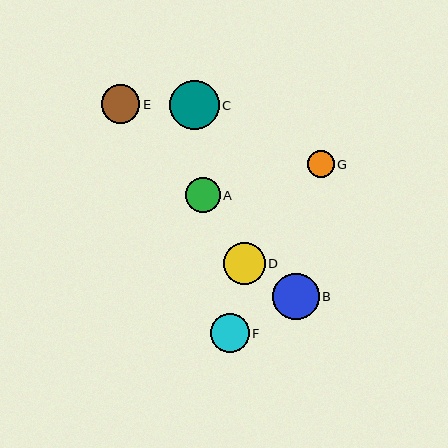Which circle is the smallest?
Circle G is the smallest with a size of approximately 27 pixels.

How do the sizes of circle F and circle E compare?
Circle F and circle E are approximately the same size.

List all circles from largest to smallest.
From largest to smallest: C, B, D, F, E, A, G.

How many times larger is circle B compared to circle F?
Circle B is approximately 1.2 times the size of circle F.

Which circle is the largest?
Circle C is the largest with a size of approximately 49 pixels.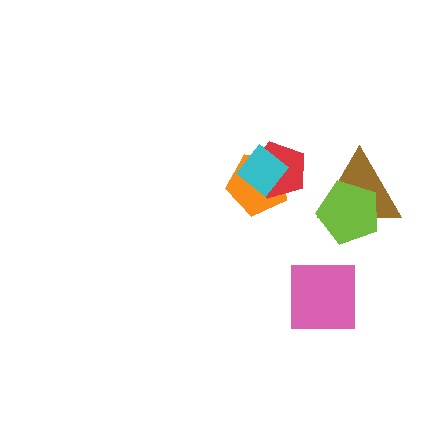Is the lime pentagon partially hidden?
No, no other shape covers it.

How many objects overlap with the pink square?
0 objects overlap with the pink square.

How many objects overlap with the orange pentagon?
2 objects overlap with the orange pentagon.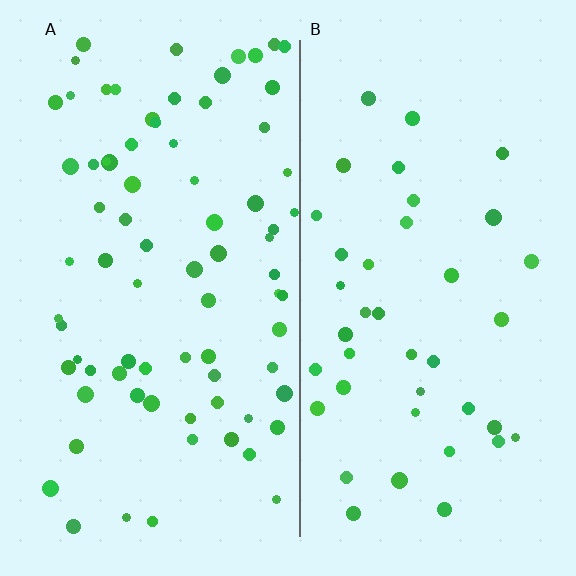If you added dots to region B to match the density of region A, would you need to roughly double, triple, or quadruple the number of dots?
Approximately double.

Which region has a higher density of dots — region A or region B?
A (the left).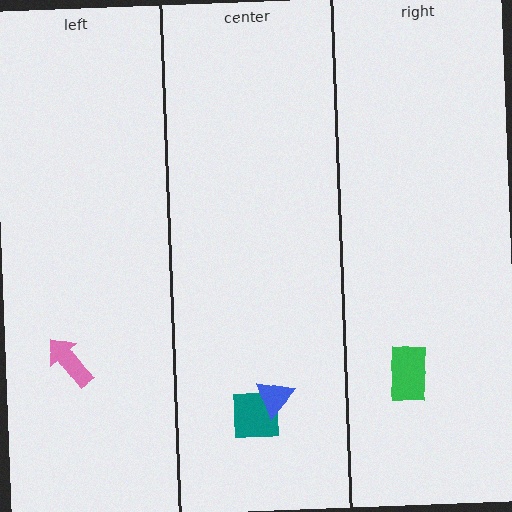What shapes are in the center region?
The teal square, the blue triangle.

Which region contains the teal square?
The center region.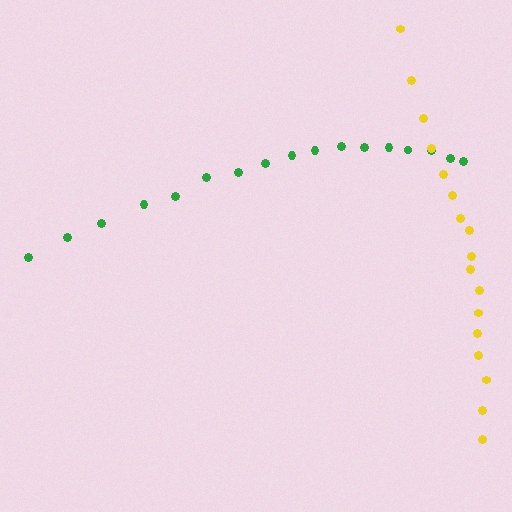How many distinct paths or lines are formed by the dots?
There are 2 distinct paths.